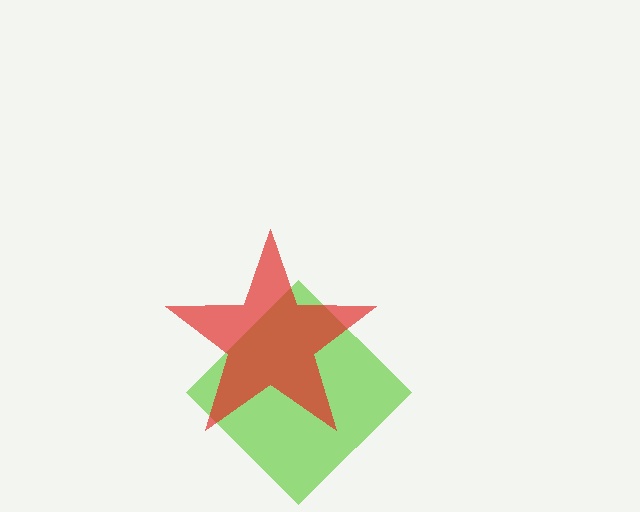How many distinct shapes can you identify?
There are 2 distinct shapes: a lime diamond, a red star.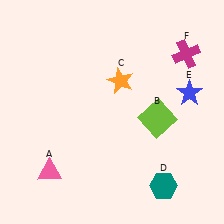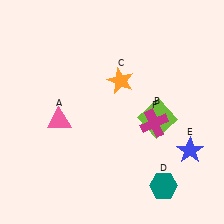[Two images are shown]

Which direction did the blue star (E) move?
The blue star (E) moved down.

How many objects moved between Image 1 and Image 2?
3 objects moved between the two images.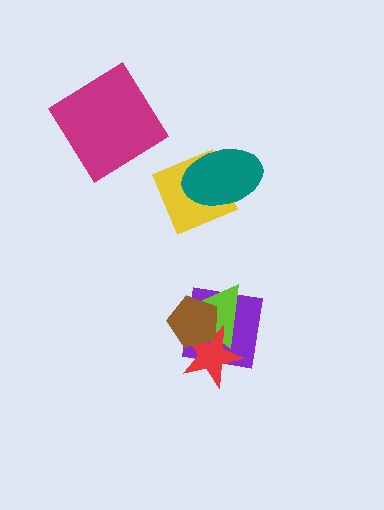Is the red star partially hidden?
Yes, it is partially covered by another shape.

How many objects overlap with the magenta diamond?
0 objects overlap with the magenta diamond.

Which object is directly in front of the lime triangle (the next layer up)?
The red star is directly in front of the lime triangle.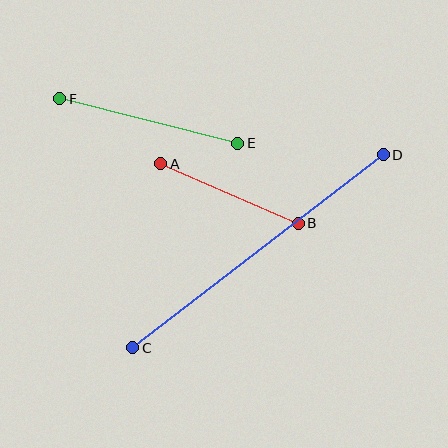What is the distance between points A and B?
The distance is approximately 150 pixels.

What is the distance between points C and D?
The distance is approximately 316 pixels.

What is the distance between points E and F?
The distance is approximately 183 pixels.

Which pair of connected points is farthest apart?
Points C and D are farthest apart.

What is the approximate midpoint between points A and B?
The midpoint is at approximately (229, 193) pixels.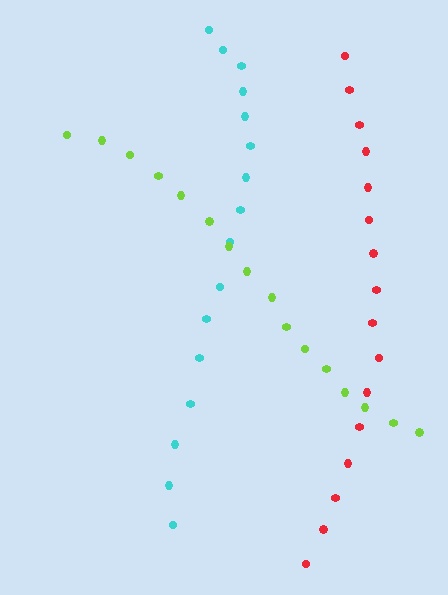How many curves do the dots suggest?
There are 3 distinct paths.